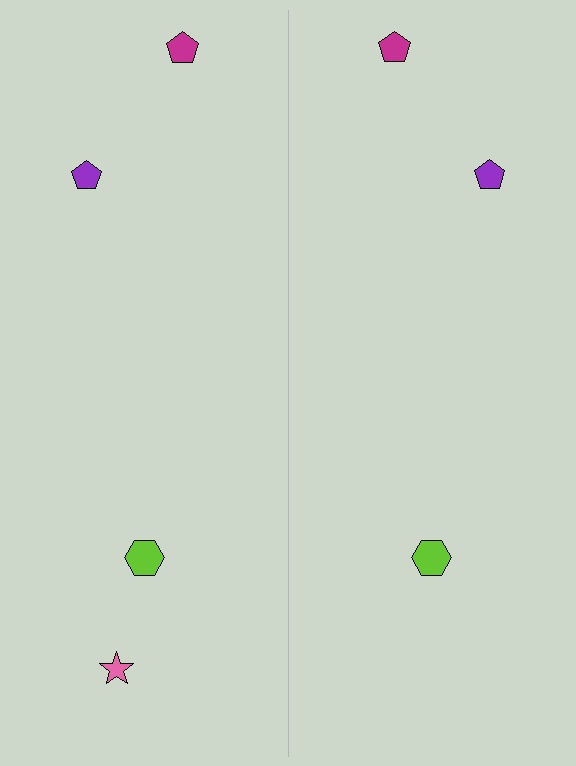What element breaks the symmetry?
A pink star is missing from the right side.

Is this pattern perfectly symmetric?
No, the pattern is not perfectly symmetric. A pink star is missing from the right side.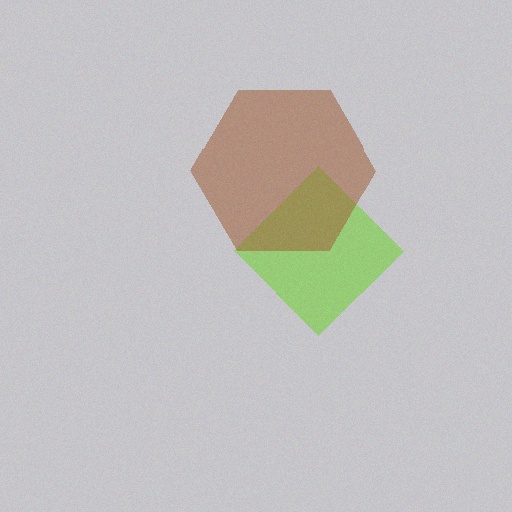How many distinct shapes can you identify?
There are 2 distinct shapes: a lime diamond, a brown hexagon.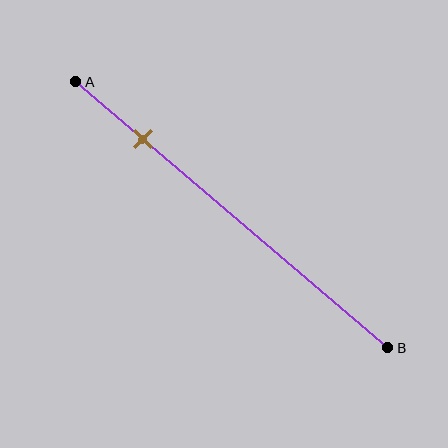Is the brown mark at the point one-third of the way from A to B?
No, the mark is at about 20% from A, not at the 33% one-third point.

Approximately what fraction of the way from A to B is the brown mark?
The brown mark is approximately 20% of the way from A to B.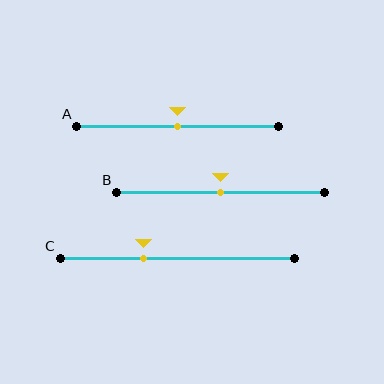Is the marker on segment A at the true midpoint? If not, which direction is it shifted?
Yes, the marker on segment A is at the true midpoint.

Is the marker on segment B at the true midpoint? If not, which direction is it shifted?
Yes, the marker on segment B is at the true midpoint.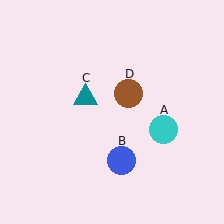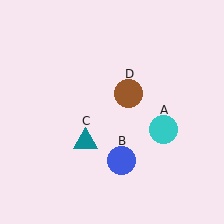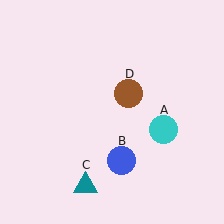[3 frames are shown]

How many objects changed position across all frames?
1 object changed position: teal triangle (object C).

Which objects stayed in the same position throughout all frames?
Cyan circle (object A) and blue circle (object B) and brown circle (object D) remained stationary.